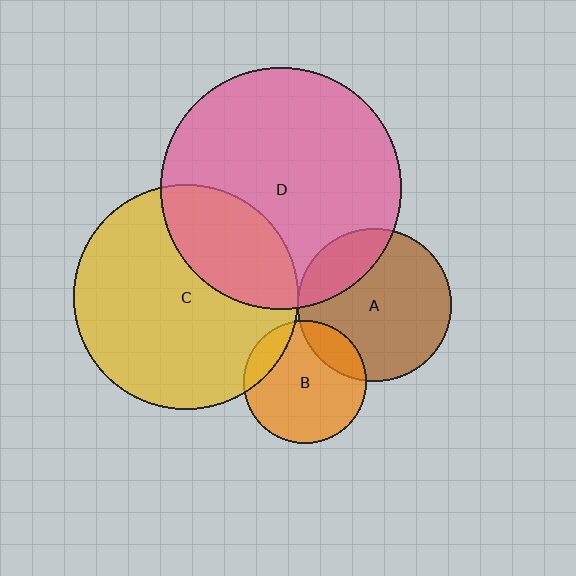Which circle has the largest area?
Circle D (pink).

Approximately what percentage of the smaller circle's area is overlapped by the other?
Approximately 15%.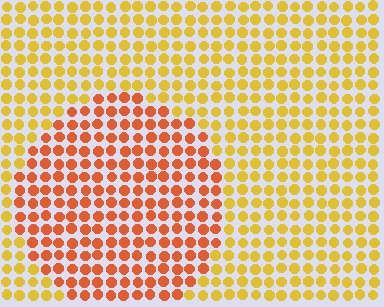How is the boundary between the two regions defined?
The boundary is defined purely by a slight shift in hue (about 34 degrees). Spacing, size, and orientation are identical on both sides.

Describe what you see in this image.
The image is filled with small yellow elements in a uniform arrangement. A circle-shaped region is visible where the elements are tinted to a slightly different hue, forming a subtle color boundary.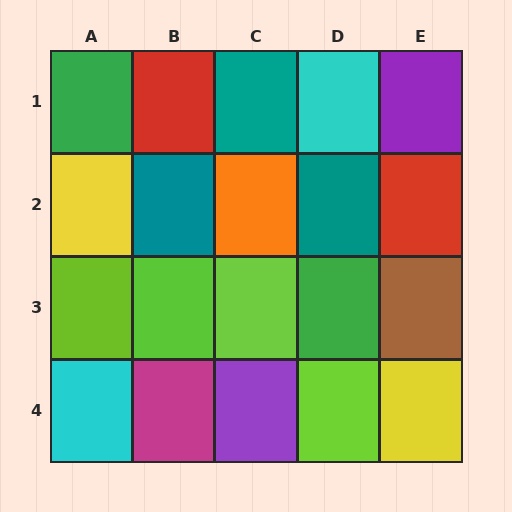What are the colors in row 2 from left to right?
Yellow, teal, orange, teal, red.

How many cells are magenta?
1 cell is magenta.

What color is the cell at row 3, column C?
Lime.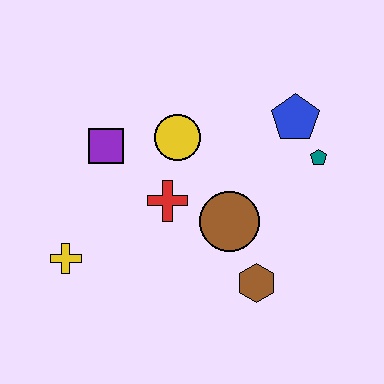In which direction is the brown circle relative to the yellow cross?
The brown circle is to the right of the yellow cross.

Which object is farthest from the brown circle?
The yellow cross is farthest from the brown circle.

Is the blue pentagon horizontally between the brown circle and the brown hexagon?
No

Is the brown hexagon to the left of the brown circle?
No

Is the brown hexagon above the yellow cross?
No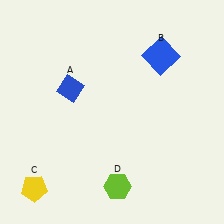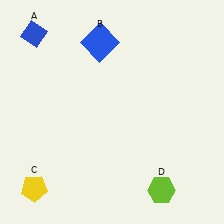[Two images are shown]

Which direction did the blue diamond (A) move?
The blue diamond (A) moved up.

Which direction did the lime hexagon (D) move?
The lime hexagon (D) moved right.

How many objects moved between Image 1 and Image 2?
3 objects moved between the two images.